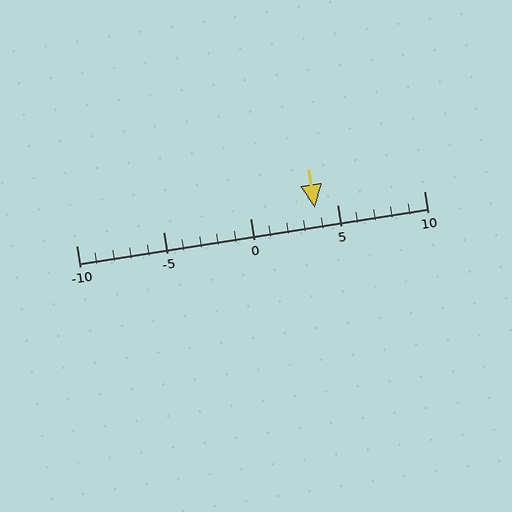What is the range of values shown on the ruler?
The ruler shows values from -10 to 10.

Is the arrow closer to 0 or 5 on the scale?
The arrow is closer to 5.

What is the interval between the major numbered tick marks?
The major tick marks are spaced 5 units apart.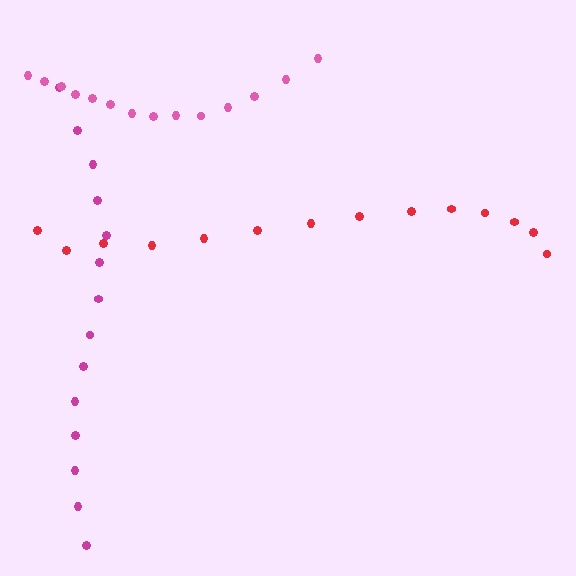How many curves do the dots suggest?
There are 3 distinct paths.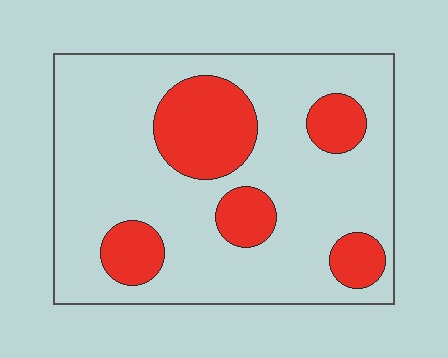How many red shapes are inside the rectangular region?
5.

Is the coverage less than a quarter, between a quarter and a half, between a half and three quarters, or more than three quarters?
Less than a quarter.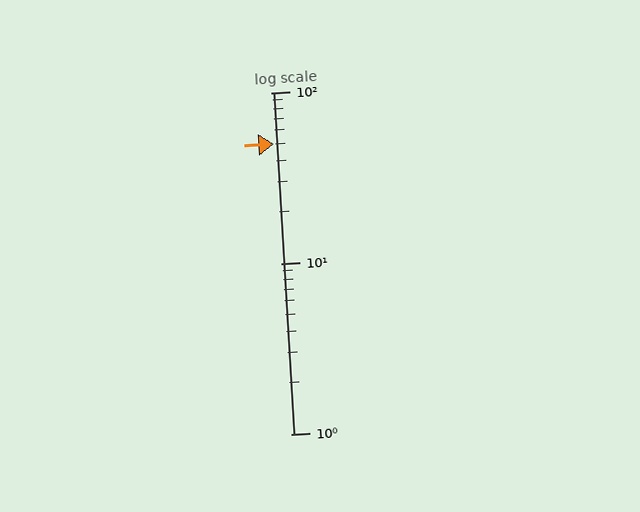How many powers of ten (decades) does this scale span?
The scale spans 2 decades, from 1 to 100.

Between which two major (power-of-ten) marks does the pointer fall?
The pointer is between 10 and 100.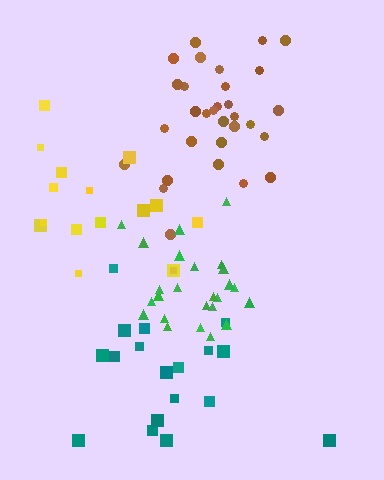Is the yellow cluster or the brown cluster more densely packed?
Brown.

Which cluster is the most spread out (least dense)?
Teal.